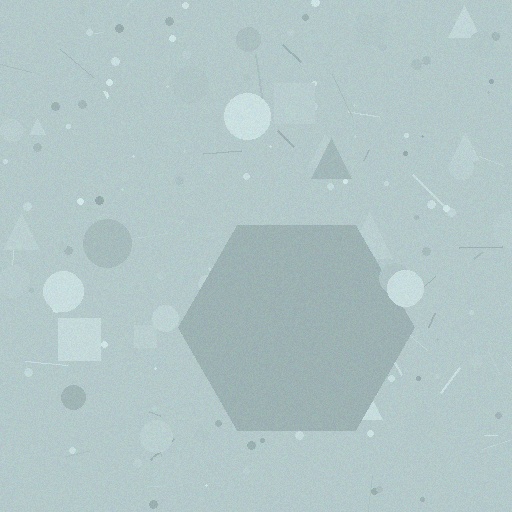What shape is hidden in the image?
A hexagon is hidden in the image.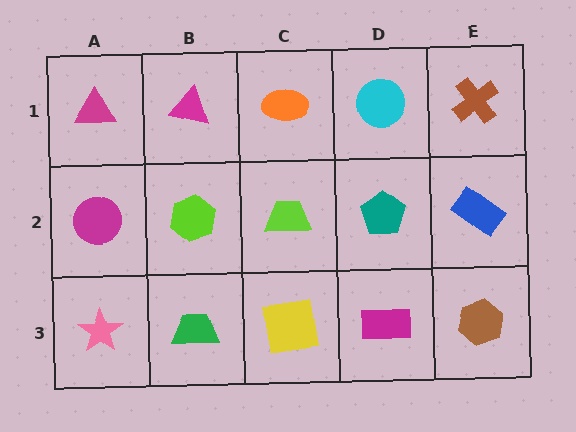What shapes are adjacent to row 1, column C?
A lime trapezoid (row 2, column C), a magenta triangle (row 1, column B), a cyan circle (row 1, column D).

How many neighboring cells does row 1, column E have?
2.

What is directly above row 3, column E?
A blue rectangle.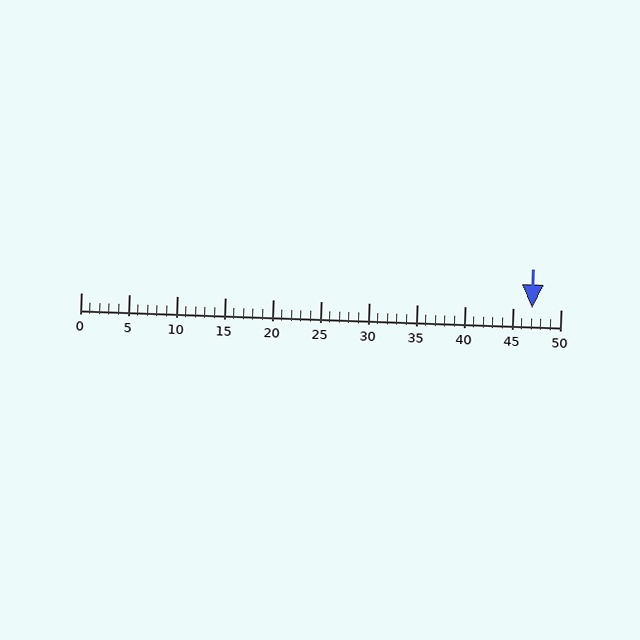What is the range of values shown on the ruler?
The ruler shows values from 0 to 50.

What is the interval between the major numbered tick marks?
The major tick marks are spaced 5 units apart.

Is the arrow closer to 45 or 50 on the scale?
The arrow is closer to 45.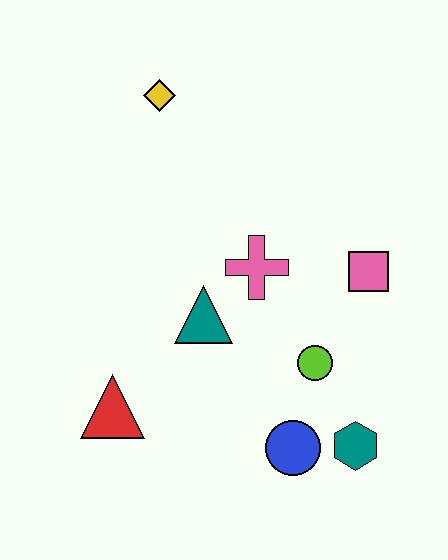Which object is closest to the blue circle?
The teal hexagon is closest to the blue circle.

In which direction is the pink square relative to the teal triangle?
The pink square is to the right of the teal triangle.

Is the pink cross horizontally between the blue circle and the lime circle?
No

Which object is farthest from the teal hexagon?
The yellow diamond is farthest from the teal hexagon.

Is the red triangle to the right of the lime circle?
No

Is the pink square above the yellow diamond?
No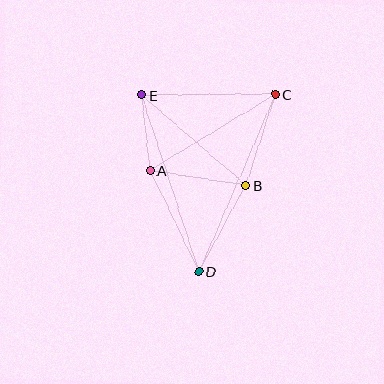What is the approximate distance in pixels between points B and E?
The distance between B and E is approximately 138 pixels.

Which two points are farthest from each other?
Points C and D are farthest from each other.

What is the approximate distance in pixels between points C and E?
The distance between C and E is approximately 134 pixels.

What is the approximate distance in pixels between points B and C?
The distance between B and C is approximately 96 pixels.